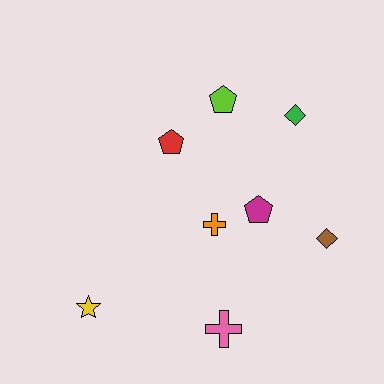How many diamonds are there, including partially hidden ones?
There are 2 diamonds.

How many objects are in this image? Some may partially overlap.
There are 8 objects.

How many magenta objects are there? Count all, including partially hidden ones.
There is 1 magenta object.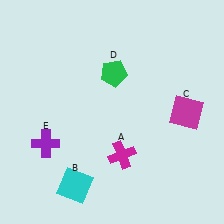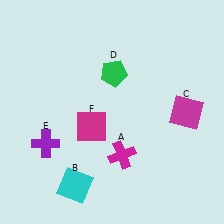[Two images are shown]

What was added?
A magenta square (F) was added in Image 2.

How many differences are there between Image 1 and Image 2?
There is 1 difference between the two images.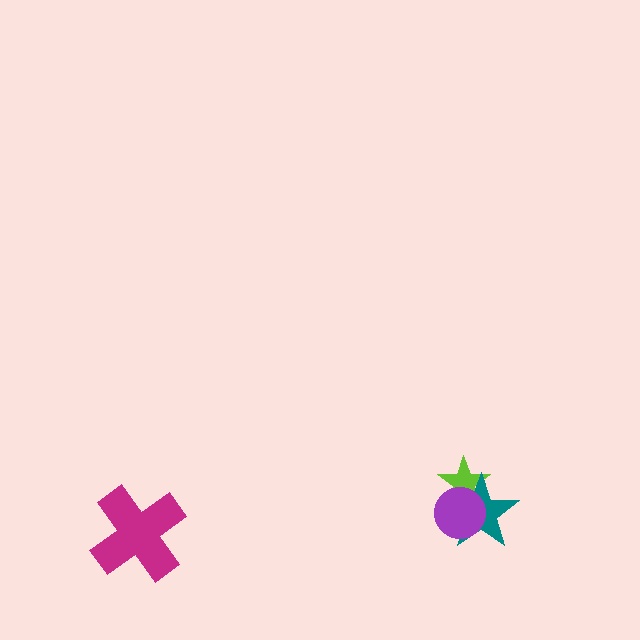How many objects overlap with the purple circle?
2 objects overlap with the purple circle.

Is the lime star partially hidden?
Yes, it is partially covered by another shape.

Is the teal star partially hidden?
Yes, it is partially covered by another shape.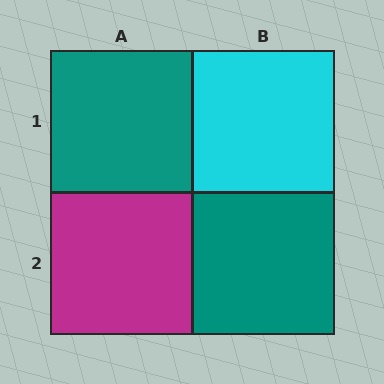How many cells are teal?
2 cells are teal.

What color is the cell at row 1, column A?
Teal.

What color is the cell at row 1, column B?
Cyan.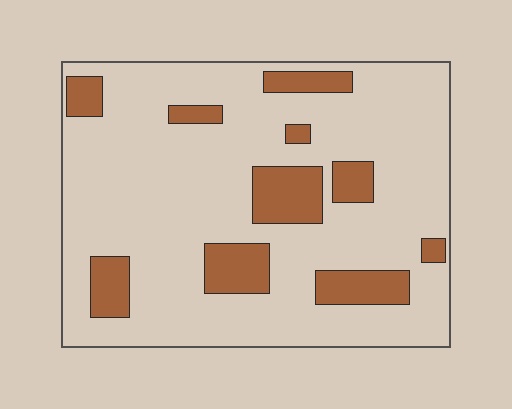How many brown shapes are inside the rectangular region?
10.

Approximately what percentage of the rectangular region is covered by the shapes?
Approximately 20%.